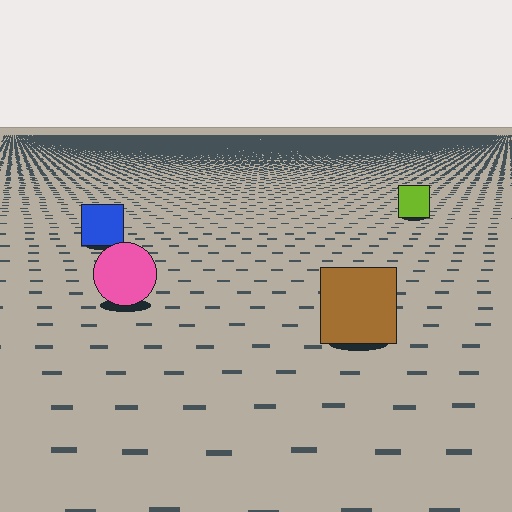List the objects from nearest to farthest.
From nearest to farthest: the brown square, the pink circle, the blue square, the lime square.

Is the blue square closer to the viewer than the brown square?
No. The brown square is closer — you can tell from the texture gradient: the ground texture is coarser near it.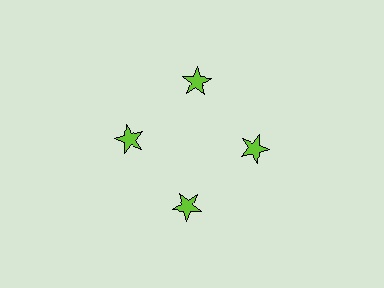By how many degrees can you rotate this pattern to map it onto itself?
The pattern maps onto itself every 90 degrees of rotation.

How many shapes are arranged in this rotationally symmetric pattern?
There are 4 shapes, arranged in 4 groups of 1.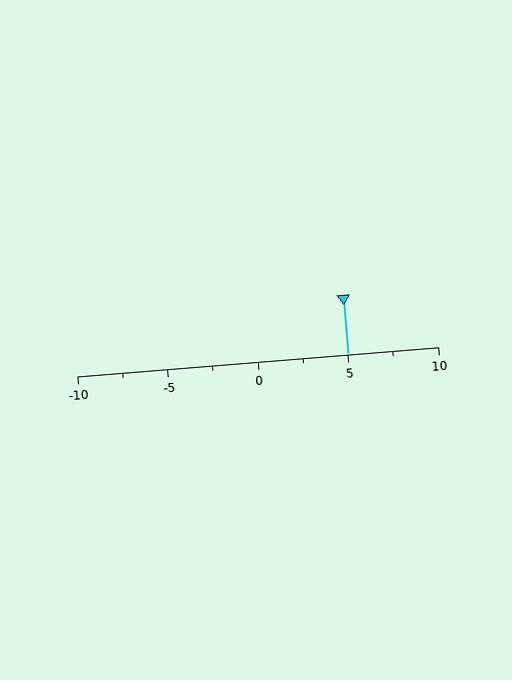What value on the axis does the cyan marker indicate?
The marker indicates approximately 5.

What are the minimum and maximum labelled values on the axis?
The axis runs from -10 to 10.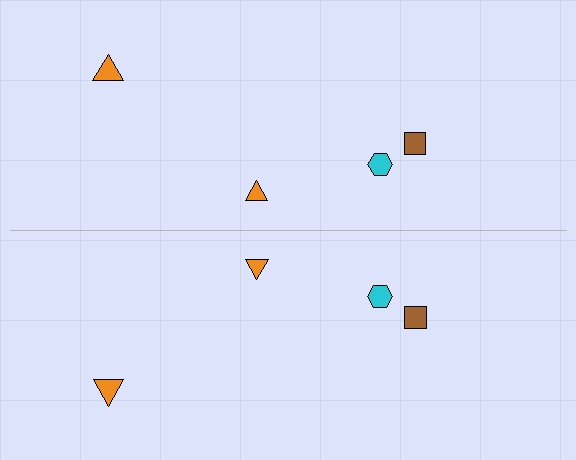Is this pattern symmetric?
Yes, this pattern has bilateral (reflection) symmetry.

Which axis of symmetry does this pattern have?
The pattern has a horizontal axis of symmetry running through the center of the image.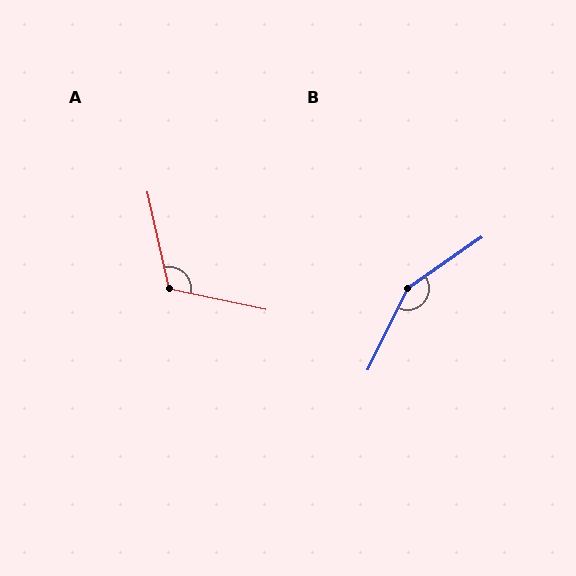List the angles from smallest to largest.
A (114°), B (151°).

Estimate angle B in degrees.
Approximately 151 degrees.